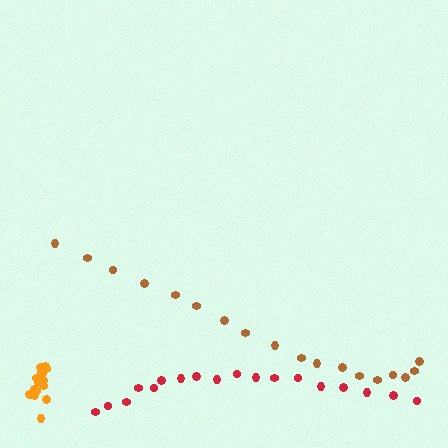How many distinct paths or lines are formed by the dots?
There are 3 distinct paths.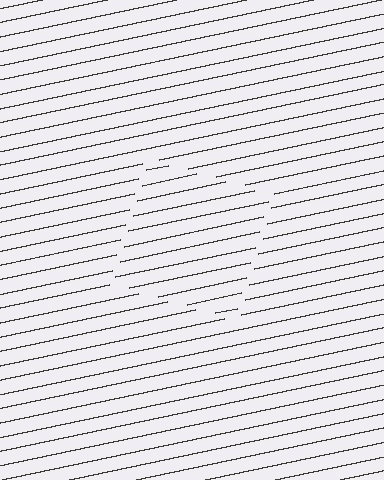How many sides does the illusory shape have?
4 sides — the line-ends trace a square.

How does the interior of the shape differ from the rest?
The interior of the shape contains the same grating, shifted by half a period — the contour is defined by the phase discontinuity where line-ends from the inner and outer gratings abut.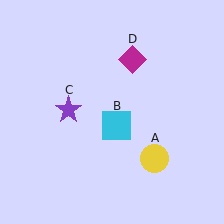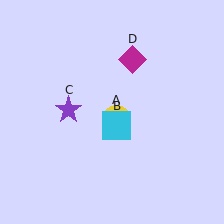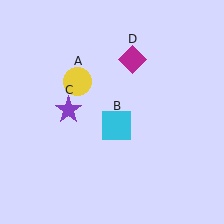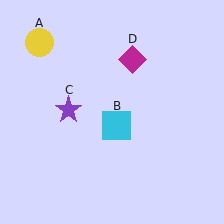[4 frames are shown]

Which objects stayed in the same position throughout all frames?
Cyan square (object B) and purple star (object C) and magenta diamond (object D) remained stationary.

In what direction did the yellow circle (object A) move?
The yellow circle (object A) moved up and to the left.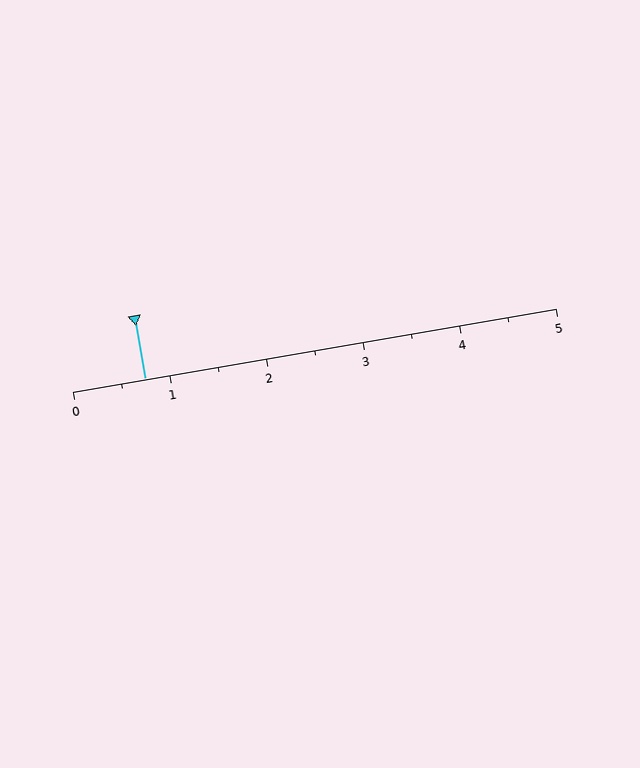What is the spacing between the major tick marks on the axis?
The major ticks are spaced 1 apart.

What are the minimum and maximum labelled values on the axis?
The axis runs from 0 to 5.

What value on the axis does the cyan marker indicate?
The marker indicates approximately 0.8.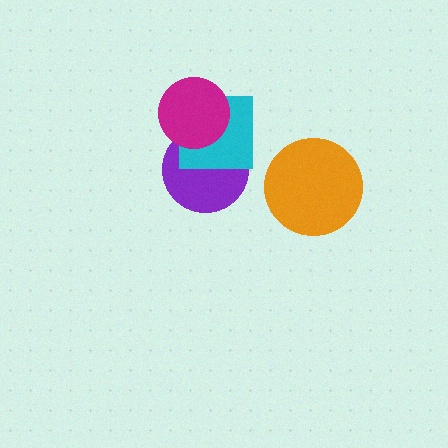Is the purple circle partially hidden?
Yes, it is partially covered by another shape.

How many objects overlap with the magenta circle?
2 objects overlap with the magenta circle.